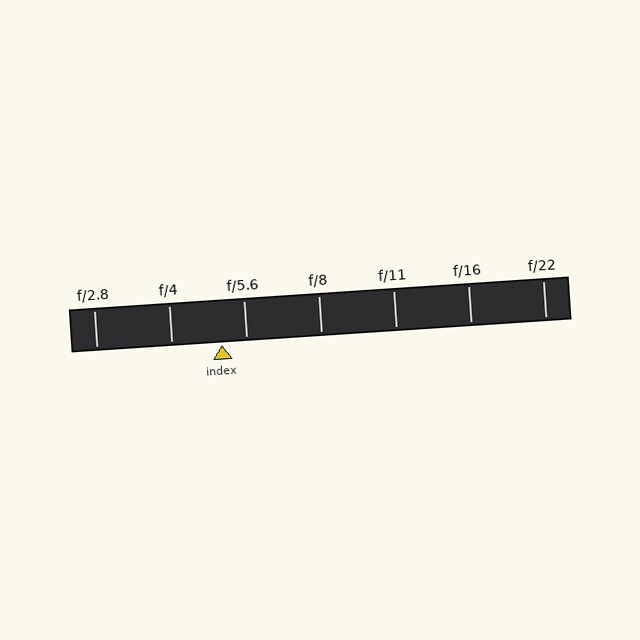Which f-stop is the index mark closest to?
The index mark is closest to f/5.6.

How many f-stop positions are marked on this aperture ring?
There are 7 f-stop positions marked.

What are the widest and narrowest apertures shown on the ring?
The widest aperture shown is f/2.8 and the narrowest is f/22.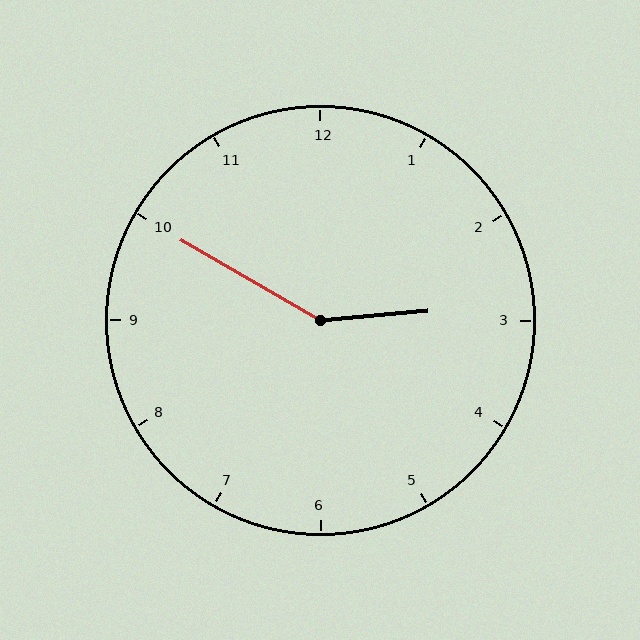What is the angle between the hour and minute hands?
Approximately 145 degrees.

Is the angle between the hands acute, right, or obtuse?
It is obtuse.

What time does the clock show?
2:50.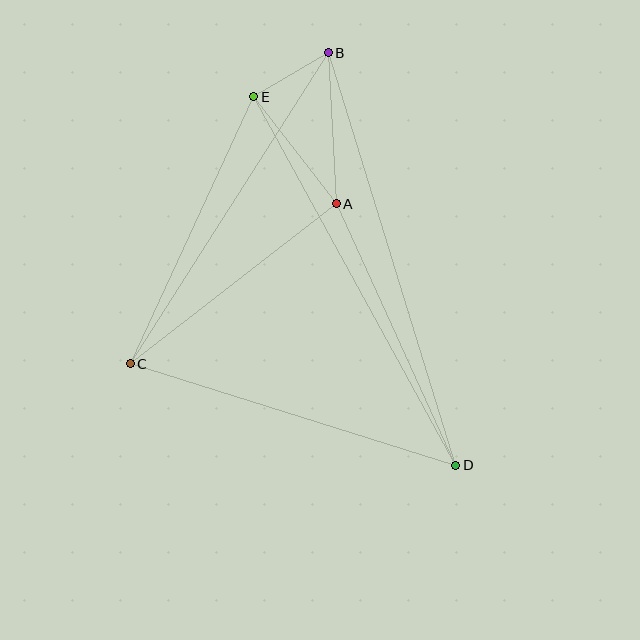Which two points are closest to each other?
Points B and E are closest to each other.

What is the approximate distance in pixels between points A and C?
The distance between A and C is approximately 261 pixels.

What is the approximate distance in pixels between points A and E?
The distance between A and E is approximately 135 pixels.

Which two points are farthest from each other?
Points B and D are farthest from each other.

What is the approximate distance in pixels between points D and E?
The distance between D and E is approximately 421 pixels.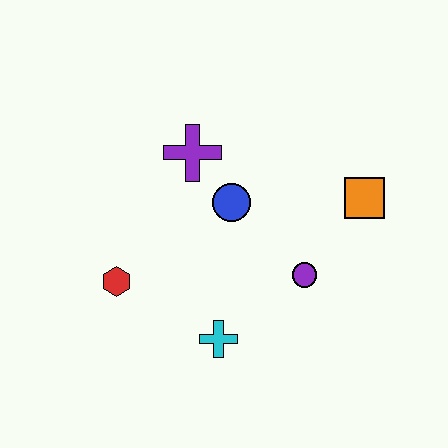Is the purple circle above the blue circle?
No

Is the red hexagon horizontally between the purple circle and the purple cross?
No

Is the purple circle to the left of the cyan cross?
No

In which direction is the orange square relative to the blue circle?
The orange square is to the right of the blue circle.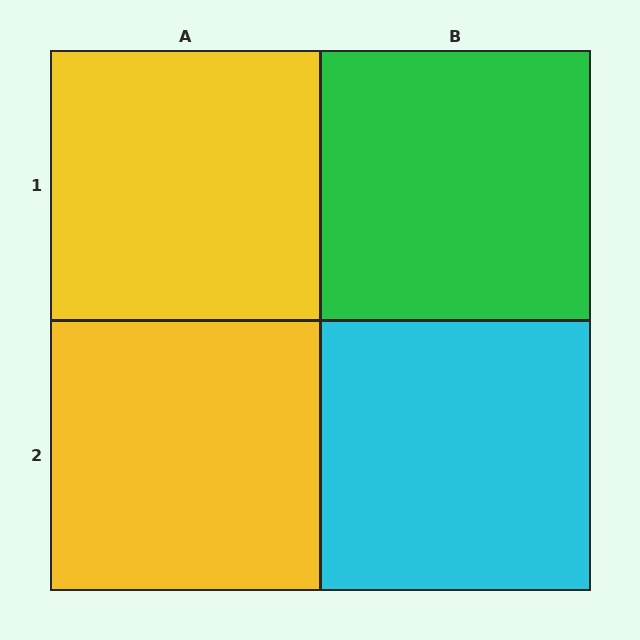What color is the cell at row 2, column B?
Cyan.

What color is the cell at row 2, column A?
Yellow.